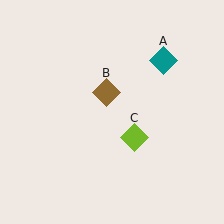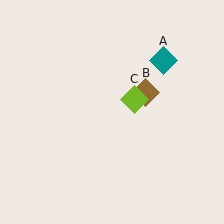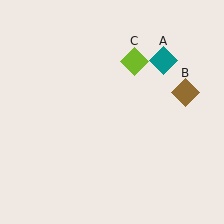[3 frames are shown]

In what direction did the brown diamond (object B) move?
The brown diamond (object B) moved right.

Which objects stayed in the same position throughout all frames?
Teal diamond (object A) remained stationary.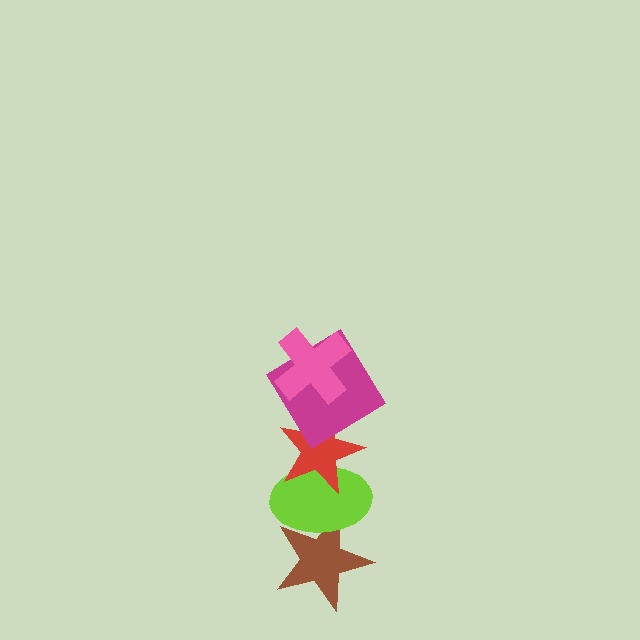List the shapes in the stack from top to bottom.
From top to bottom: the pink cross, the magenta diamond, the red star, the lime ellipse, the brown star.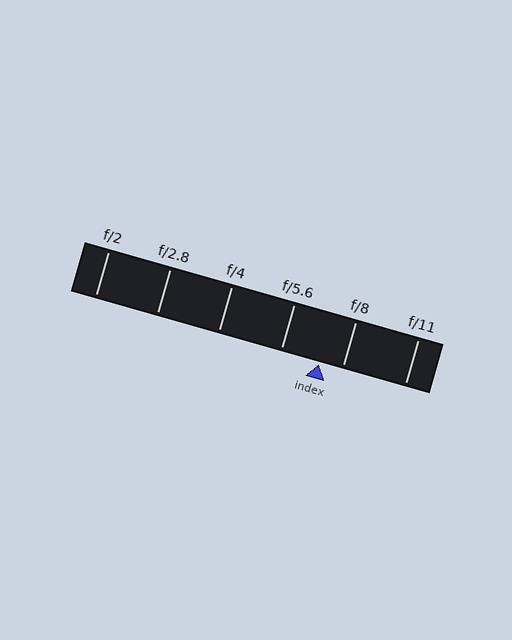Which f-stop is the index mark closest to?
The index mark is closest to f/8.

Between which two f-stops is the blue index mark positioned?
The index mark is between f/5.6 and f/8.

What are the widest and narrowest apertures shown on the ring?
The widest aperture shown is f/2 and the narrowest is f/11.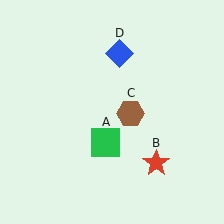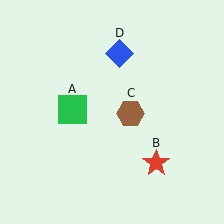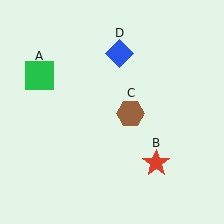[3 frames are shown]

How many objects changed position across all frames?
1 object changed position: green square (object A).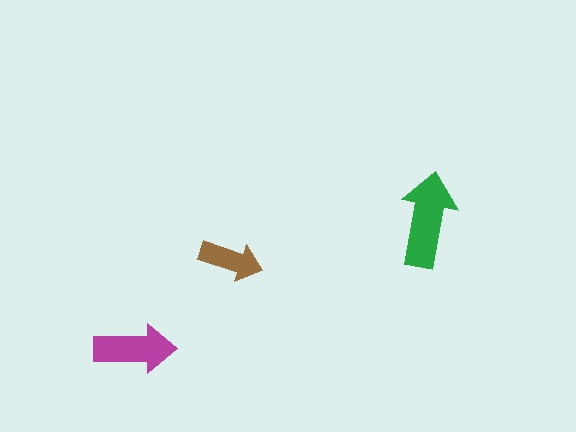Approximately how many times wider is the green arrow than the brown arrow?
About 1.5 times wider.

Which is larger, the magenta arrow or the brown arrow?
The magenta one.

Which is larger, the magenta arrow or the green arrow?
The green one.